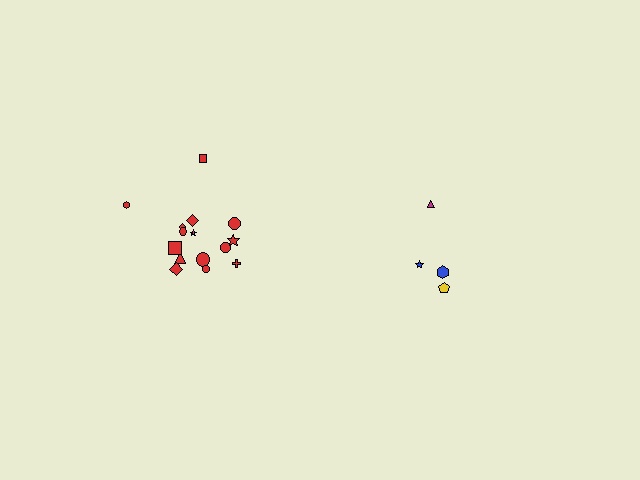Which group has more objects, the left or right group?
The left group.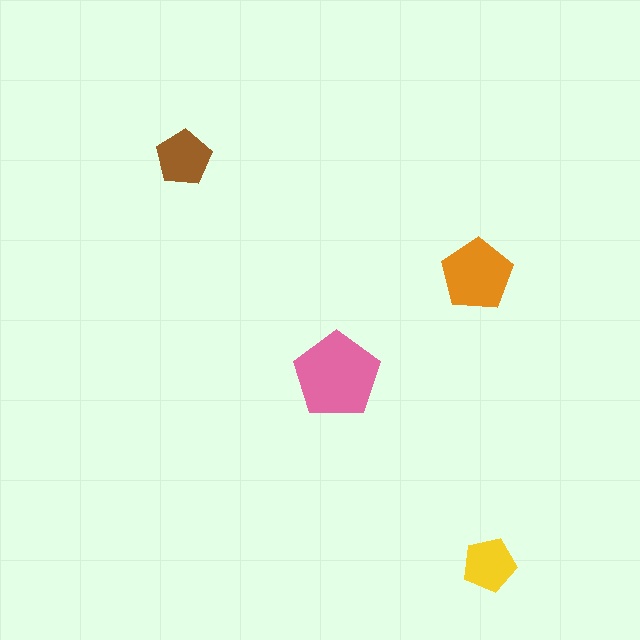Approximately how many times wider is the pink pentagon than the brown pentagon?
About 1.5 times wider.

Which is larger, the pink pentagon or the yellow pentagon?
The pink one.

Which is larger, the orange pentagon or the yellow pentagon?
The orange one.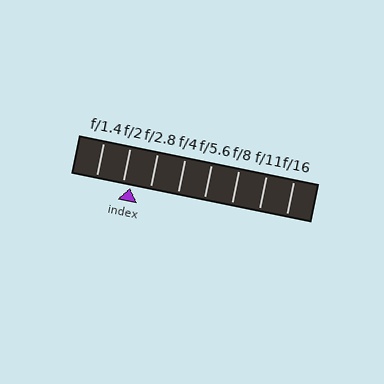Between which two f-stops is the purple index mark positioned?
The index mark is between f/2 and f/2.8.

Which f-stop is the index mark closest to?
The index mark is closest to f/2.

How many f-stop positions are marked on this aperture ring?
There are 8 f-stop positions marked.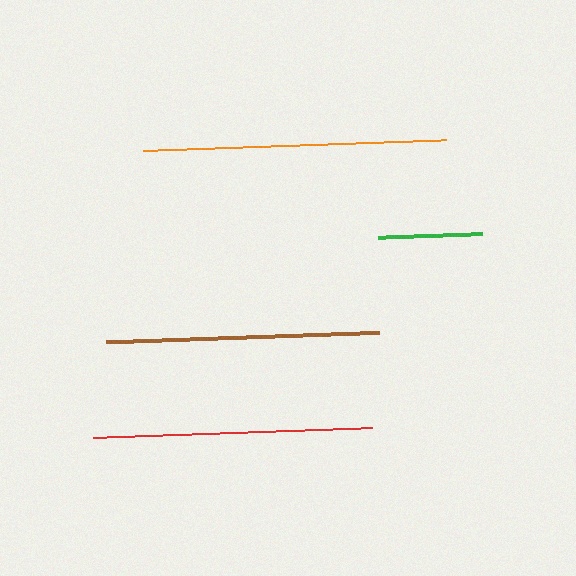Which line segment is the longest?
The orange line is the longest at approximately 303 pixels.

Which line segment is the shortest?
The green line is the shortest at approximately 103 pixels.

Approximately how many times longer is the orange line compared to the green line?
The orange line is approximately 2.9 times the length of the green line.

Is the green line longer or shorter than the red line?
The red line is longer than the green line.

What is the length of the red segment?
The red segment is approximately 278 pixels long.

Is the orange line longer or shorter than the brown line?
The orange line is longer than the brown line.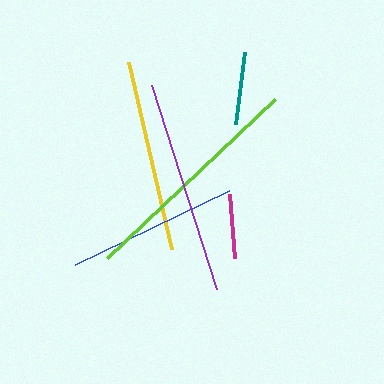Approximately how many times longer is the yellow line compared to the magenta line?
The yellow line is approximately 3.0 times the length of the magenta line.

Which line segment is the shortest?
The magenta line is the shortest at approximately 64 pixels.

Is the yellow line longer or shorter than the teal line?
The yellow line is longer than the teal line.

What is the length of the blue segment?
The blue segment is approximately 171 pixels long.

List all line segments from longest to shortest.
From longest to shortest: lime, purple, yellow, blue, teal, magenta.